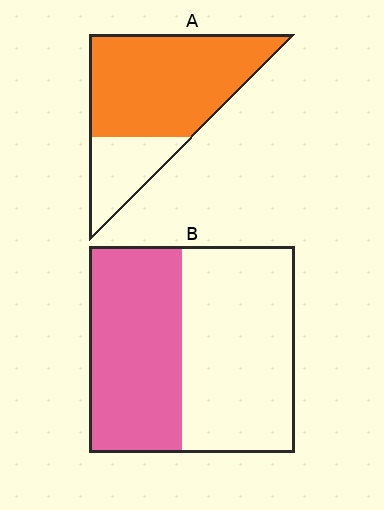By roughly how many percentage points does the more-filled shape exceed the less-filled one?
By roughly 30 percentage points (A over B).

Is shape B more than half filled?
No.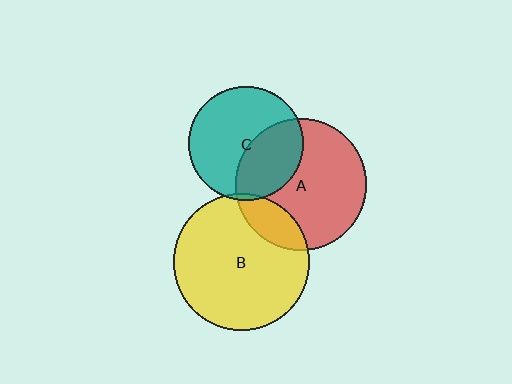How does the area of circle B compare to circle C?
Approximately 1.4 times.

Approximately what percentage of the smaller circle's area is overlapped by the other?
Approximately 15%.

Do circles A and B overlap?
Yes.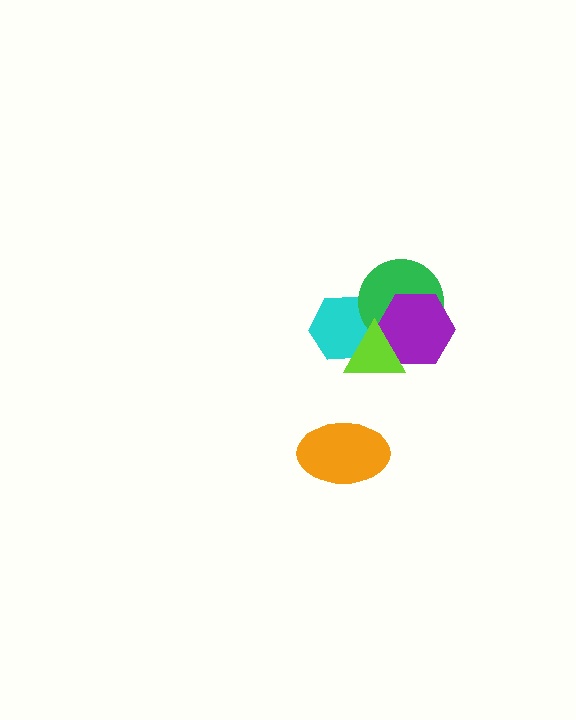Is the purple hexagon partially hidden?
Yes, it is partially covered by another shape.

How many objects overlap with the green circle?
3 objects overlap with the green circle.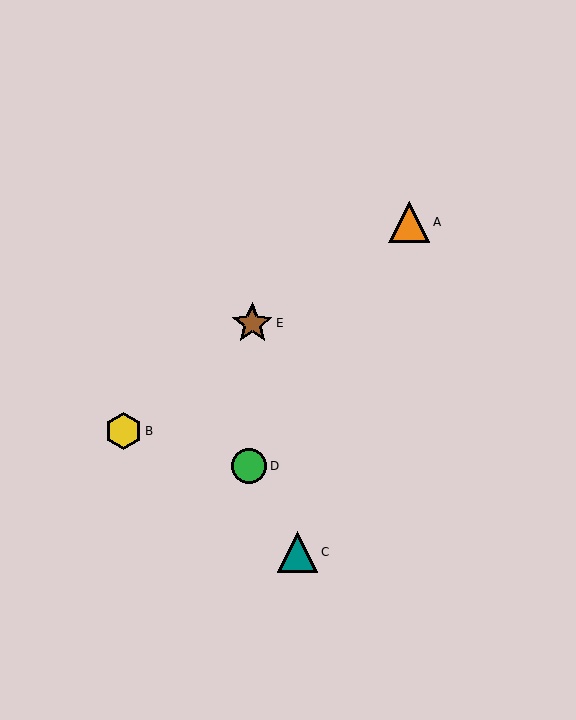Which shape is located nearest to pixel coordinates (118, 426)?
The yellow hexagon (labeled B) at (123, 431) is nearest to that location.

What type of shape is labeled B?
Shape B is a yellow hexagon.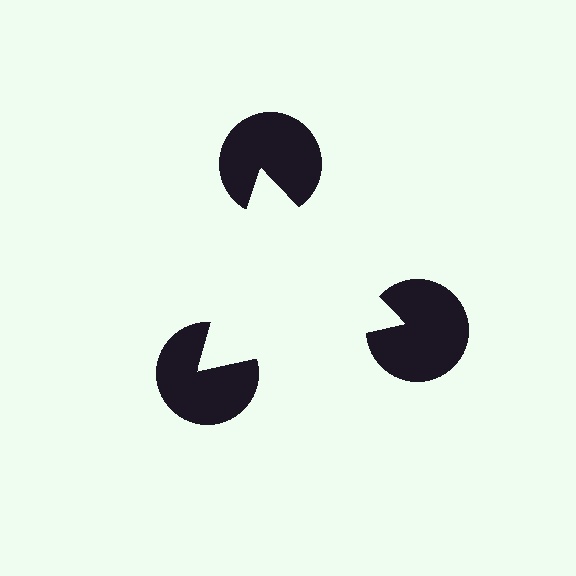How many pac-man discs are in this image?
There are 3 — one at each vertex of the illusory triangle.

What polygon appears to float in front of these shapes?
An illusory triangle — its edges are inferred from the aligned wedge cuts in the pac-man discs, not physically drawn.